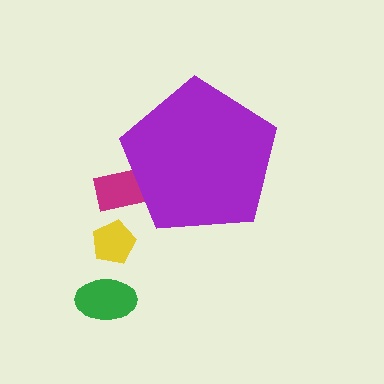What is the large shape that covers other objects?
A purple pentagon.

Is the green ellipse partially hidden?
No, the green ellipse is fully visible.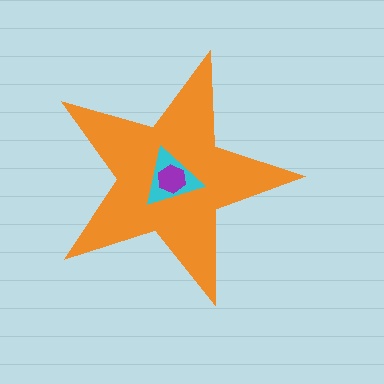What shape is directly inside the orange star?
The cyan triangle.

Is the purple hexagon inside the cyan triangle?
Yes.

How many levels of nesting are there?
3.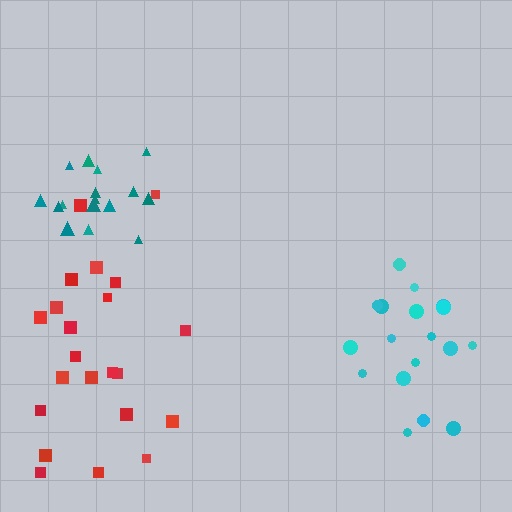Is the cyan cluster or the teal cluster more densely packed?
Teal.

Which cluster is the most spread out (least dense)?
Red.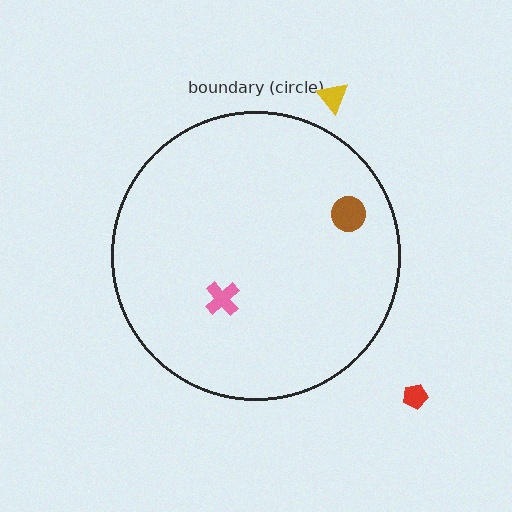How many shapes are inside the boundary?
2 inside, 2 outside.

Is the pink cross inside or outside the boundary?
Inside.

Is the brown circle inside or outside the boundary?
Inside.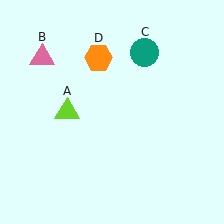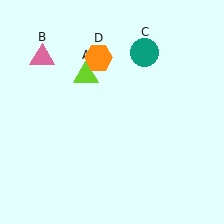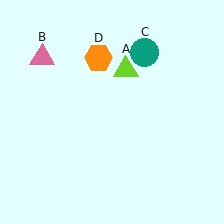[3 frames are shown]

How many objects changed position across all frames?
1 object changed position: lime triangle (object A).